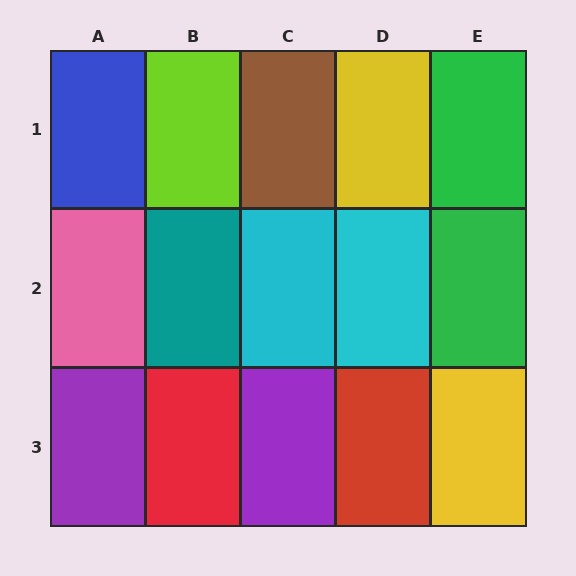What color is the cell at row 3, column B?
Red.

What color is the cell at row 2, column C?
Cyan.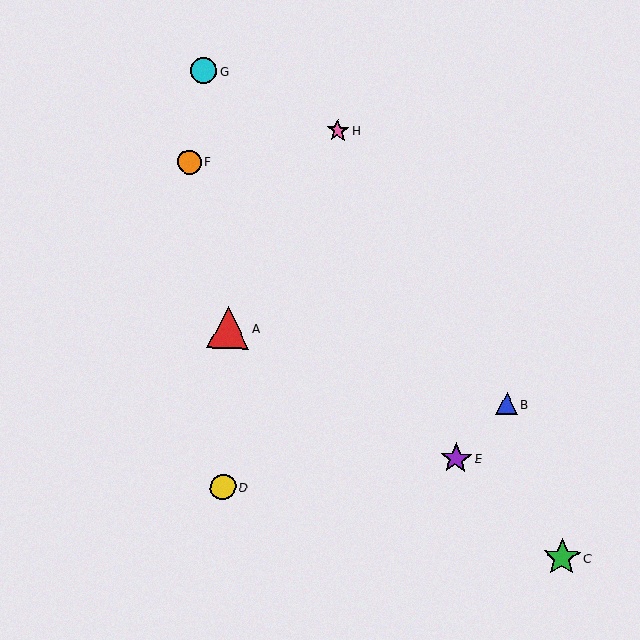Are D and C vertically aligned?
No, D is at x≈223 and C is at x≈562.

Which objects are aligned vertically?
Objects A, D are aligned vertically.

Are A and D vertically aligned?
Yes, both are at x≈228.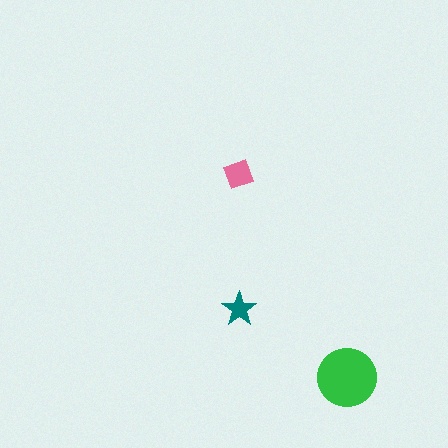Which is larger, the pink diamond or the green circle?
The green circle.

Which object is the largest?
The green circle.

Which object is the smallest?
The teal star.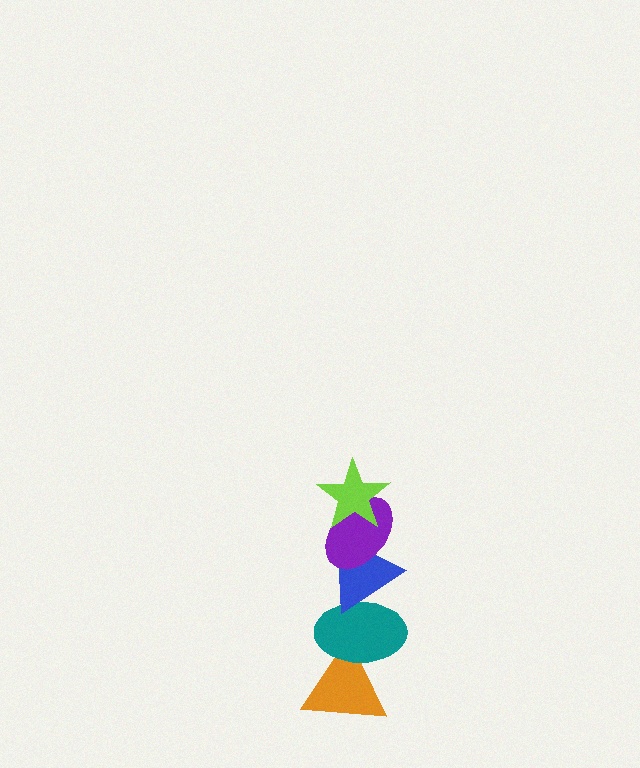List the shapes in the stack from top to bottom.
From top to bottom: the lime star, the purple ellipse, the blue triangle, the teal ellipse, the orange triangle.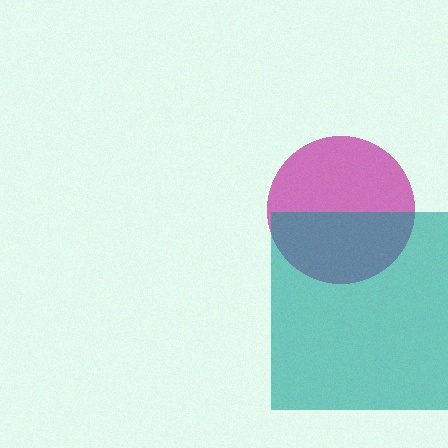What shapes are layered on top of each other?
The layered shapes are: a magenta circle, a teal square.